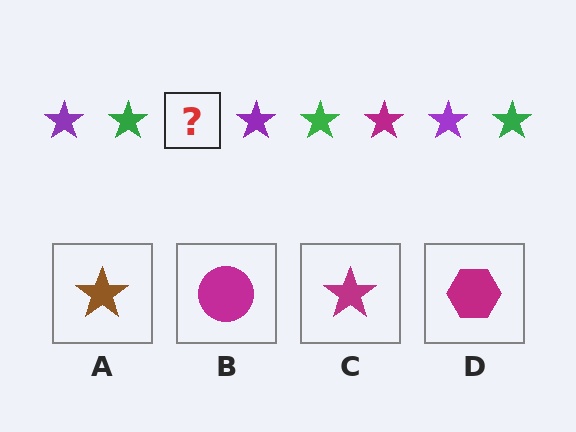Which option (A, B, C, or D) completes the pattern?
C.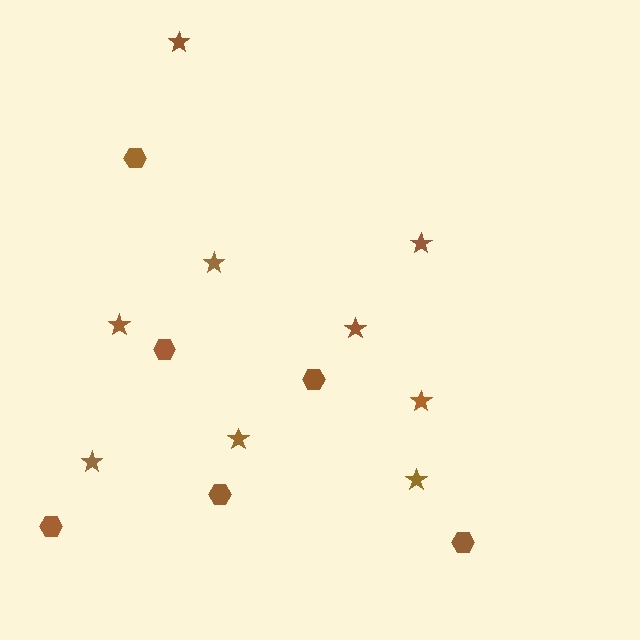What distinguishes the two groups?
There are 2 groups: one group of hexagons (6) and one group of stars (9).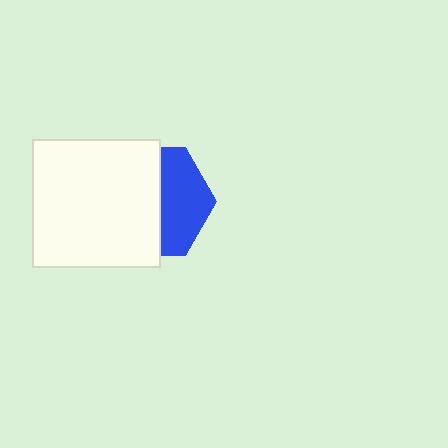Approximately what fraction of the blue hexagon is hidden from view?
Roughly 57% of the blue hexagon is hidden behind the white square.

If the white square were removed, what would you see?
You would see the complete blue hexagon.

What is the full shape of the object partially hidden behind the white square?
The partially hidden object is a blue hexagon.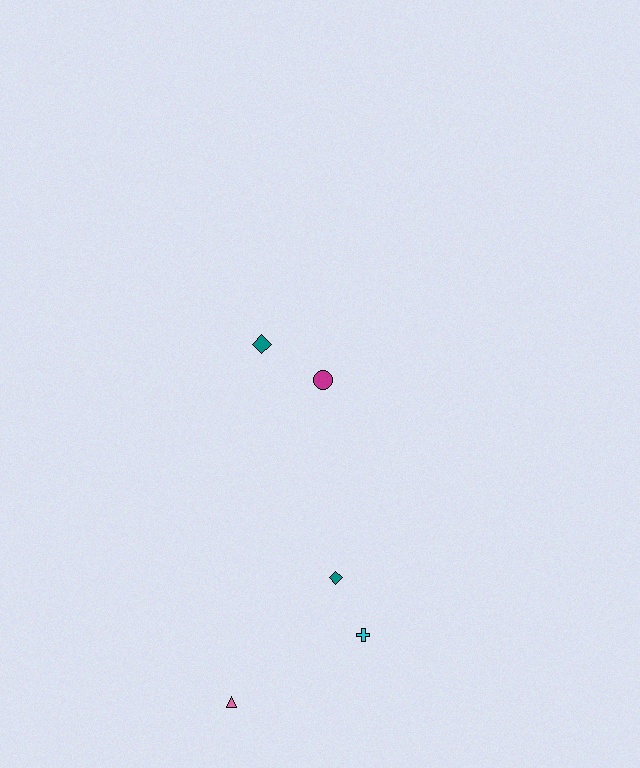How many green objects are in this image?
There are no green objects.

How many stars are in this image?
There are no stars.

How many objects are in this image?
There are 5 objects.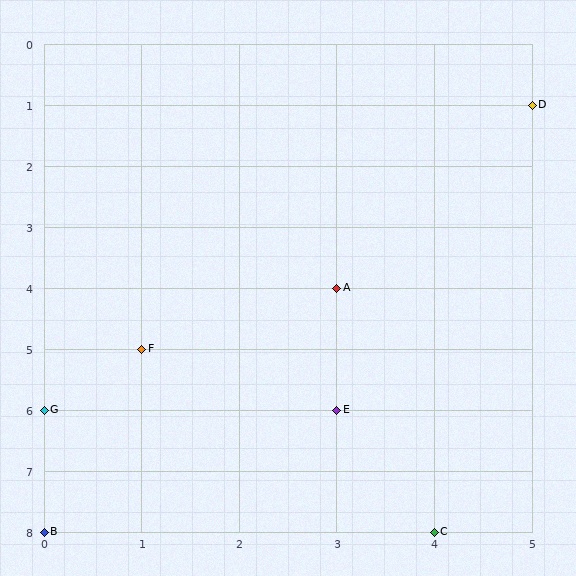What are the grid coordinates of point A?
Point A is at grid coordinates (3, 4).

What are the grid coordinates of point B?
Point B is at grid coordinates (0, 8).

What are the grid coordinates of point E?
Point E is at grid coordinates (3, 6).